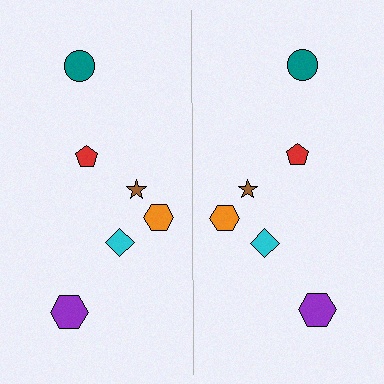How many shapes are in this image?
There are 12 shapes in this image.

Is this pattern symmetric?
Yes, this pattern has bilateral (reflection) symmetry.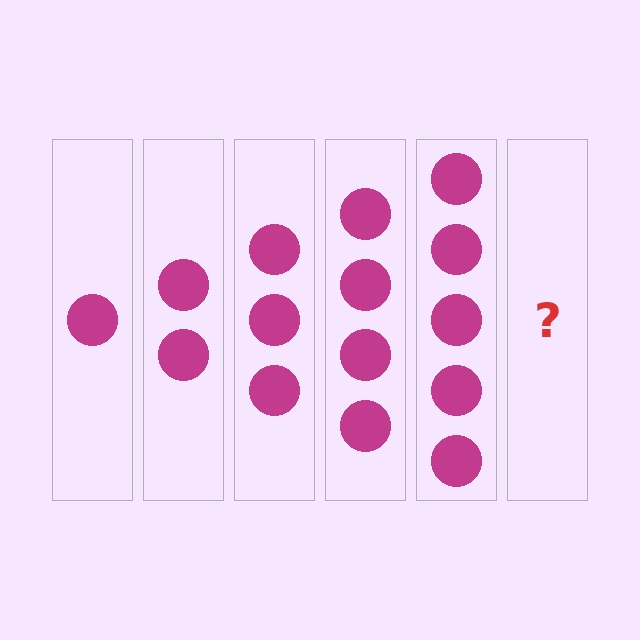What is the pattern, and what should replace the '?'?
The pattern is that each step adds one more circle. The '?' should be 6 circles.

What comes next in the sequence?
The next element should be 6 circles.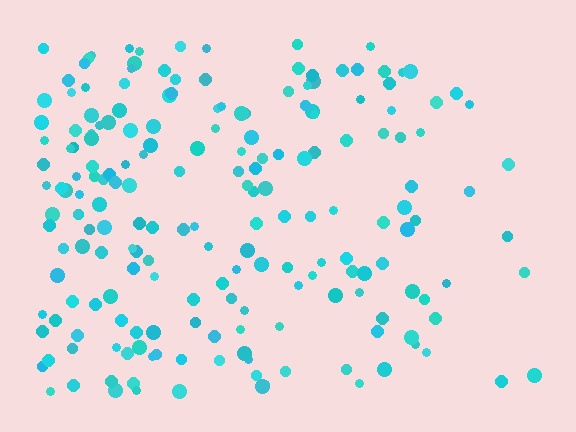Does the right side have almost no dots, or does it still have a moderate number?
Still a moderate number, just noticeably fewer than the left.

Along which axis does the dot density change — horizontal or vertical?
Horizontal.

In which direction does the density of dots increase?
From right to left, with the left side densest.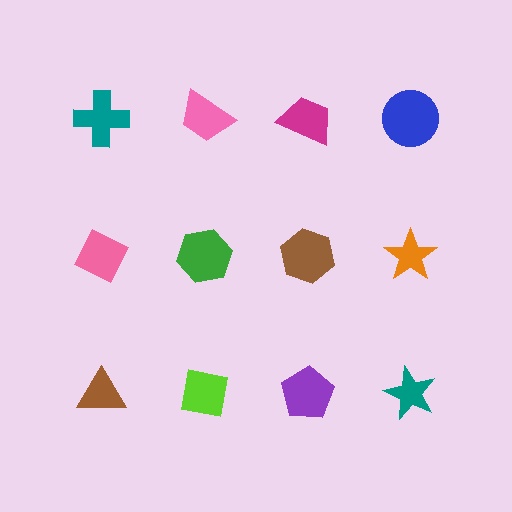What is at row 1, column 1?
A teal cross.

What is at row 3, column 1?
A brown triangle.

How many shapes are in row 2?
4 shapes.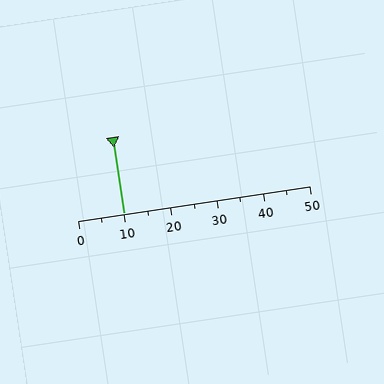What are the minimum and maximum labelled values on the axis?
The axis runs from 0 to 50.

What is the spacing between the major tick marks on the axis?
The major ticks are spaced 10 apart.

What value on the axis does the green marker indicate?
The marker indicates approximately 10.